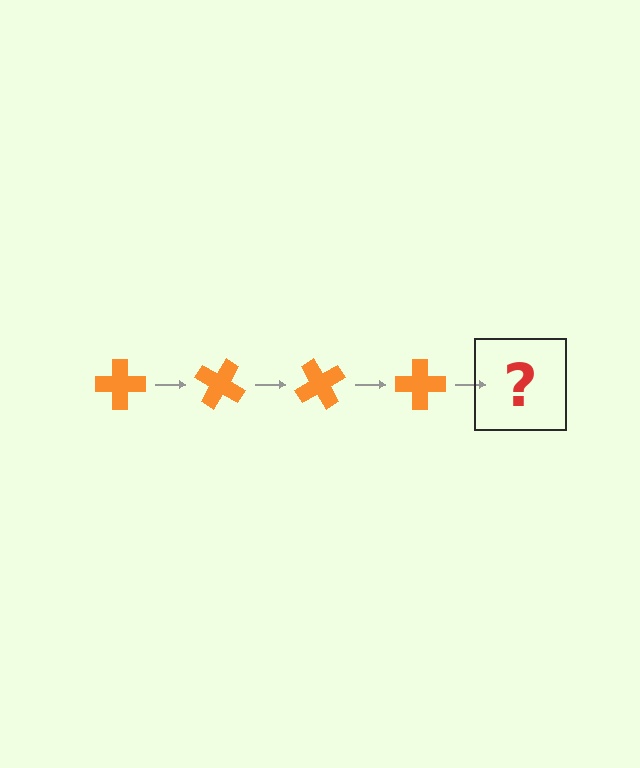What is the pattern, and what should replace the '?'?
The pattern is that the cross rotates 30 degrees each step. The '?' should be an orange cross rotated 120 degrees.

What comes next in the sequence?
The next element should be an orange cross rotated 120 degrees.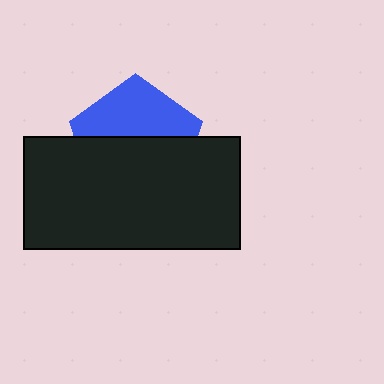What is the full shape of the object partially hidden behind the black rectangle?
The partially hidden object is a blue pentagon.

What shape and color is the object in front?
The object in front is a black rectangle.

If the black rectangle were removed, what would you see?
You would see the complete blue pentagon.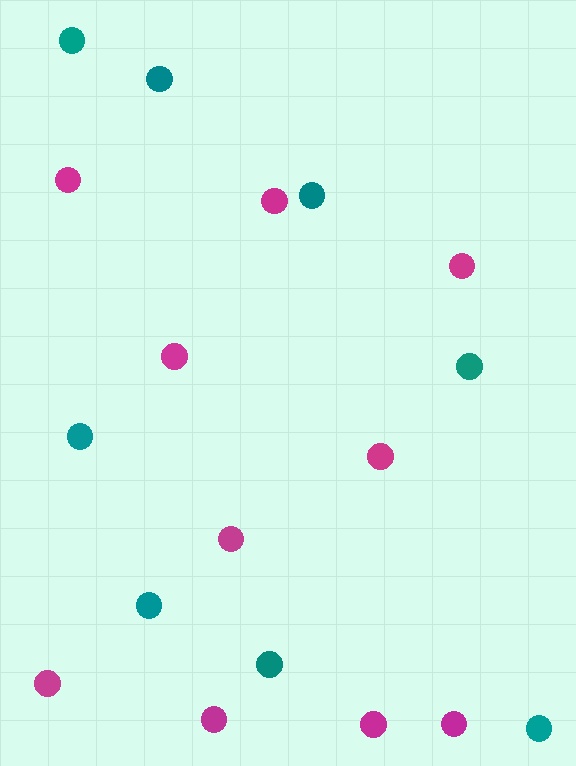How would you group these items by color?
There are 2 groups: one group of teal circles (8) and one group of magenta circles (10).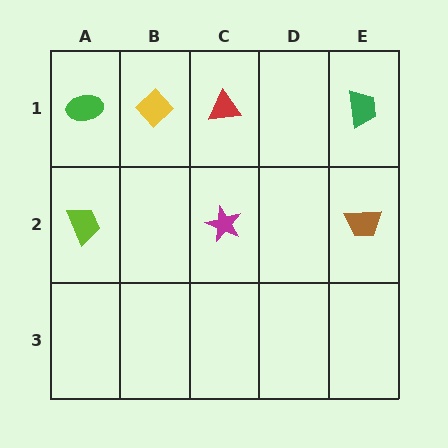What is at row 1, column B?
A yellow diamond.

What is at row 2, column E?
A brown trapezoid.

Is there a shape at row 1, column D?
No, that cell is empty.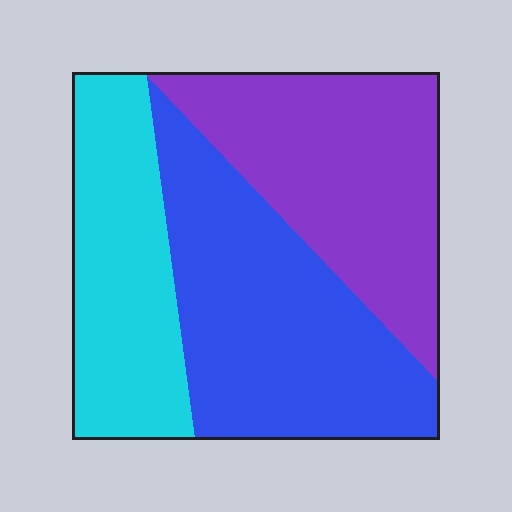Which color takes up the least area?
Cyan, at roughly 25%.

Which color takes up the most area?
Blue, at roughly 40%.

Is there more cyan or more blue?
Blue.